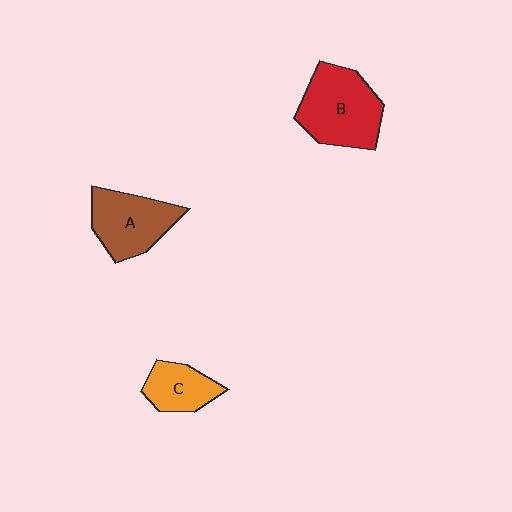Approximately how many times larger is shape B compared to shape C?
Approximately 1.8 times.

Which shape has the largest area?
Shape B (red).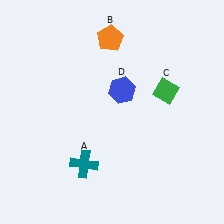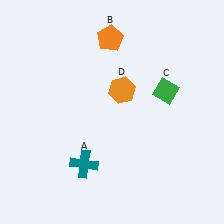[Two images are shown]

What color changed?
The hexagon (D) changed from blue in Image 1 to orange in Image 2.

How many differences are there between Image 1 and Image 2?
There is 1 difference between the two images.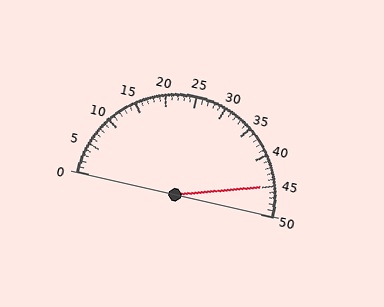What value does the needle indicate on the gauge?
The needle indicates approximately 45.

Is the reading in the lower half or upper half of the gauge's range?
The reading is in the upper half of the range (0 to 50).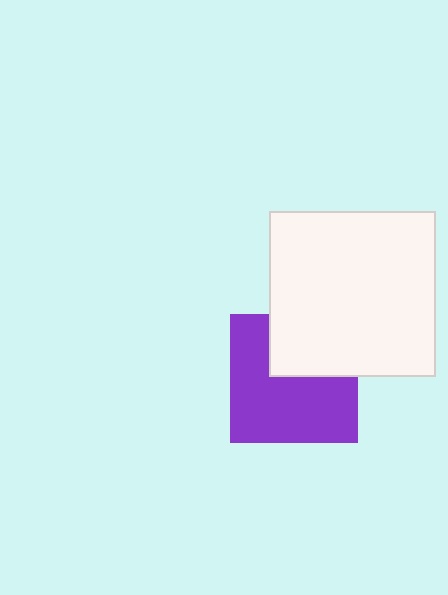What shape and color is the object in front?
The object in front is a white square.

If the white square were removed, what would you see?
You would see the complete purple square.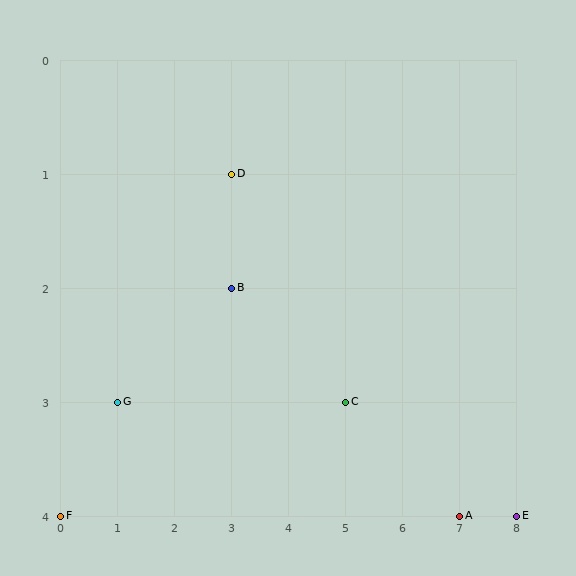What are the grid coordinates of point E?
Point E is at grid coordinates (8, 4).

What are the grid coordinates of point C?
Point C is at grid coordinates (5, 3).